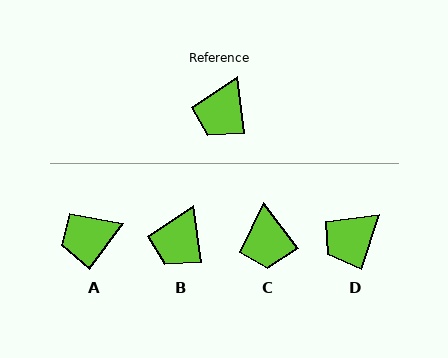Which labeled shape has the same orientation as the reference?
B.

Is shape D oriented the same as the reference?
No, it is off by about 26 degrees.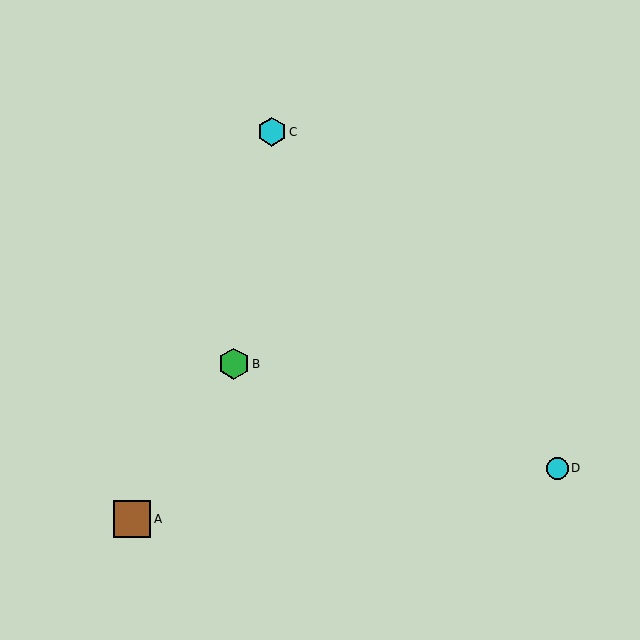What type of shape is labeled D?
Shape D is a cyan circle.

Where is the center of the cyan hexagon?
The center of the cyan hexagon is at (272, 132).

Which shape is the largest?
The brown square (labeled A) is the largest.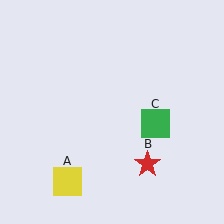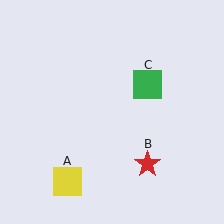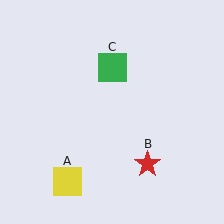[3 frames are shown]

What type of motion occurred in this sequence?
The green square (object C) rotated counterclockwise around the center of the scene.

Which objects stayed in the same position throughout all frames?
Yellow square (object A) and red star (object B) remained stationary.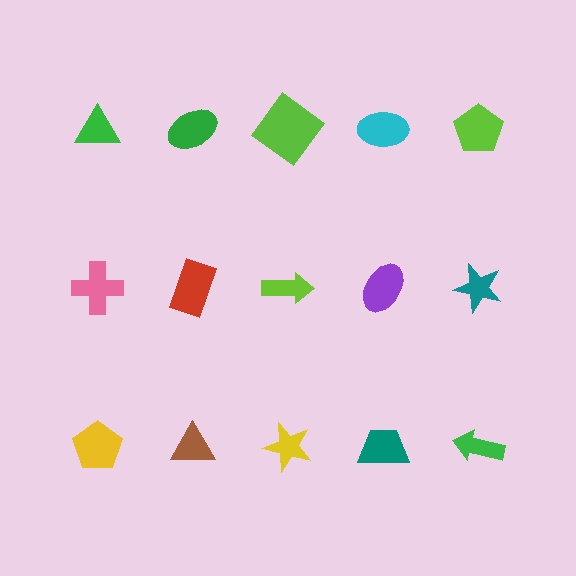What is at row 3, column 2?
A brown triangle.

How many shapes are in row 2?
5 shapes.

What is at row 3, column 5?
A green arrow.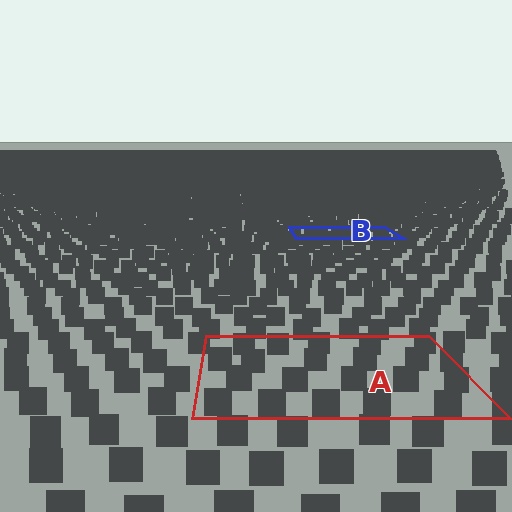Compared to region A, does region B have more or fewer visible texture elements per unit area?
Region B has more texture elements per unit area — they are packed more densely because it is farther away.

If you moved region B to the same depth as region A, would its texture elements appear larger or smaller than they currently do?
They would appear larger. At a closer depth, the same texture elements are projected at a bigger on-screen size.